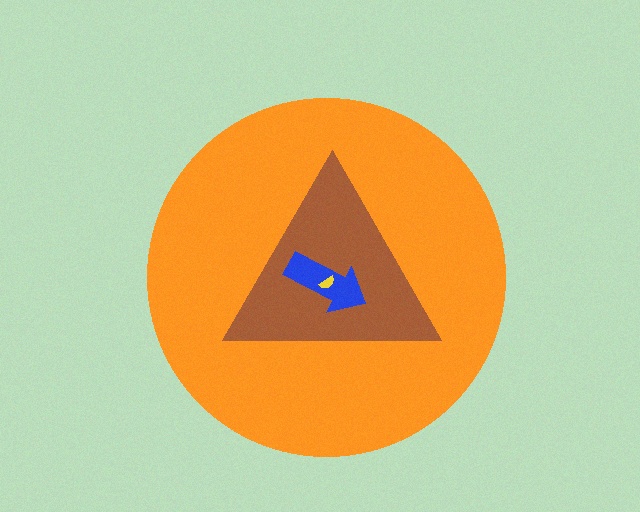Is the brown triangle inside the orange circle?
Yes.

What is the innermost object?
The yellow semicircle.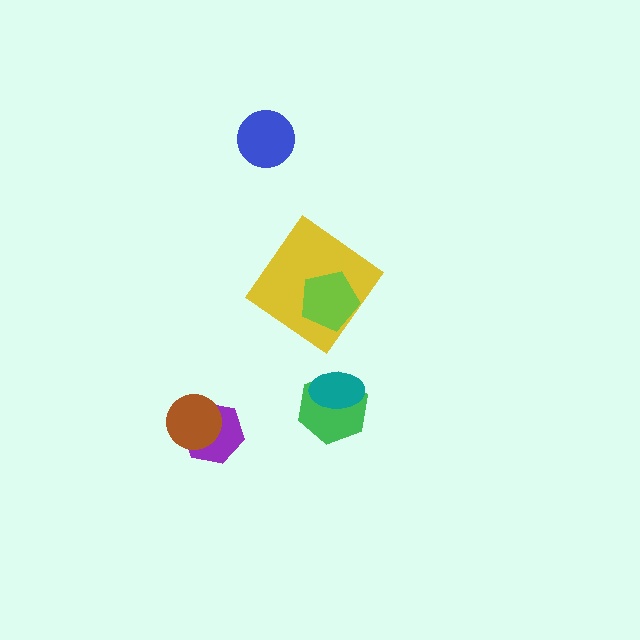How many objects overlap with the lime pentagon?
1 object overlaps with the lime pentagon.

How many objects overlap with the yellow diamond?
1 object overlaps with the yellow diamond.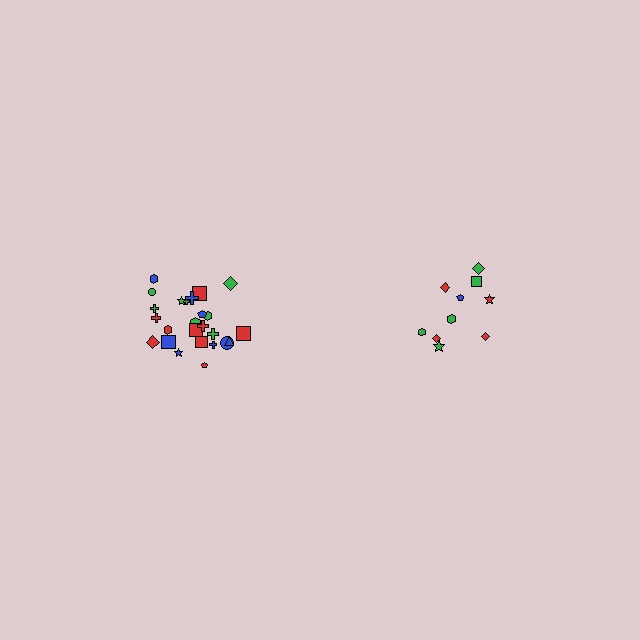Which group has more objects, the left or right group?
The left group.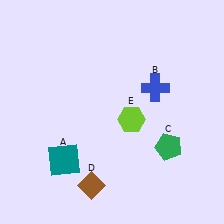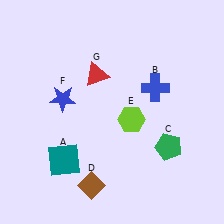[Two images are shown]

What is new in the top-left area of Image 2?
A red triangle (G) was added in the top-left area of Image 2.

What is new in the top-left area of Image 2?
A blue star (F) was added in the top-left area of Image 2.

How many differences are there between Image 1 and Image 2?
There are 2 differences between the two images.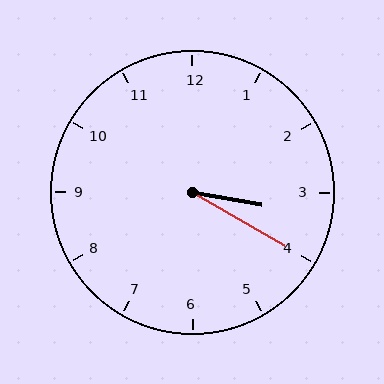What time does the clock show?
3:20.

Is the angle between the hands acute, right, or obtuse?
It is acute.